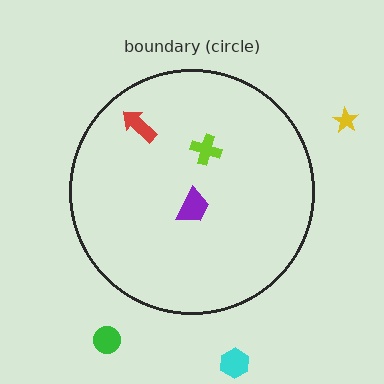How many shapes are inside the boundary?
3 inside, 3 outside.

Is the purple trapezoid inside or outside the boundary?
Inside.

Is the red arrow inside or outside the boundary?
Inside.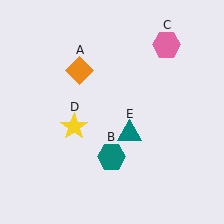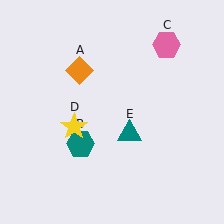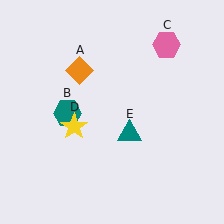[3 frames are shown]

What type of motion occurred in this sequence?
The teal hexagon (object B) rotated clockwise around the center of the scene.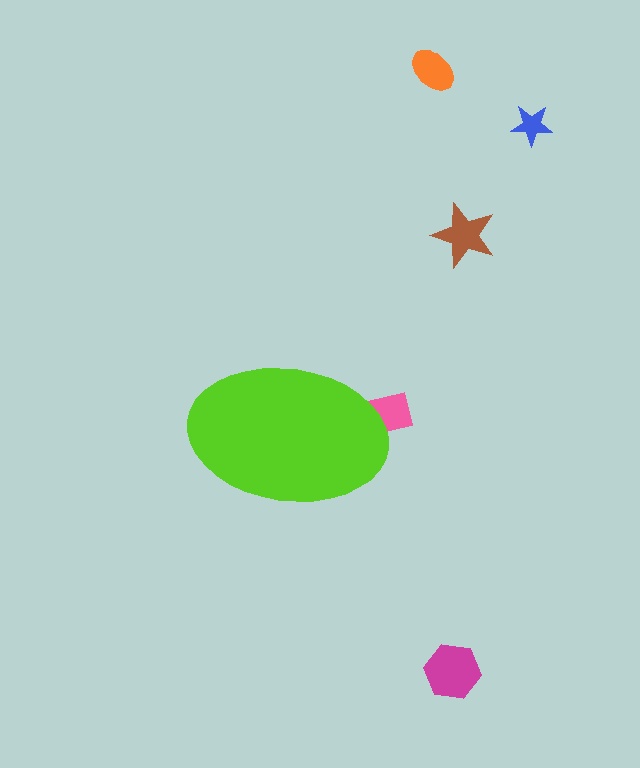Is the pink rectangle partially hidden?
Yes, the pink rectangle is partially hidden behind the lime ellipse.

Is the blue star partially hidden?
No, the blue star is fully visible.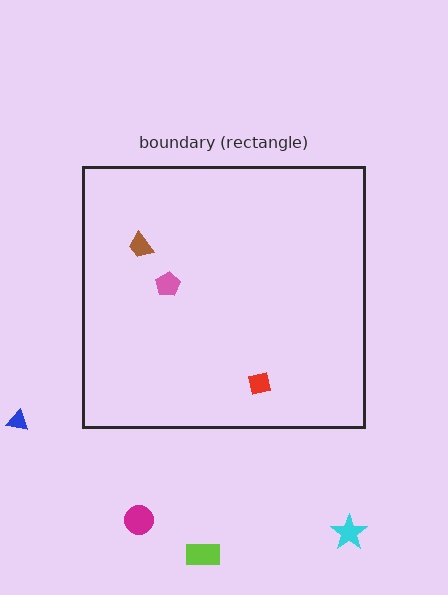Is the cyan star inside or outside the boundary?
Outside.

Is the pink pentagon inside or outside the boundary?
Inside.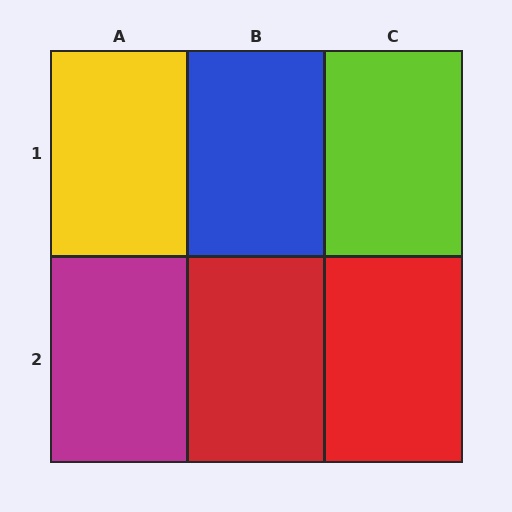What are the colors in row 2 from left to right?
Magenta, red, red.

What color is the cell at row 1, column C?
Lime.